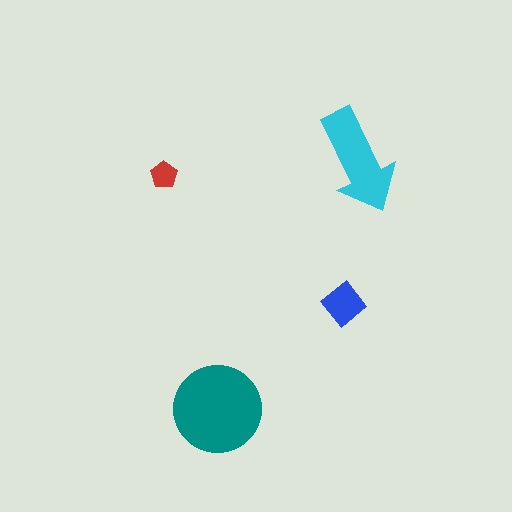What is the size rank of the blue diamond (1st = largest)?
3rd.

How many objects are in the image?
There are 4 objects in the image.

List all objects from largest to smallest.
The teal circle, the cyan arrow, the blue diamond, the red pentagon.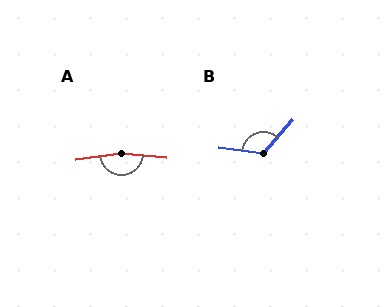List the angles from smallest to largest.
B (124°), A (168°).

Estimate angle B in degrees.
Approximately 124 degrees.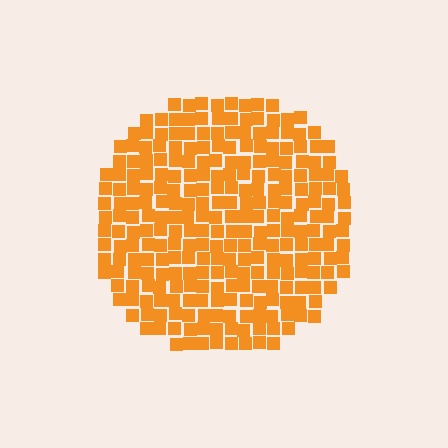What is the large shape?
The large shape is a circle.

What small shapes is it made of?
It is made of small squares.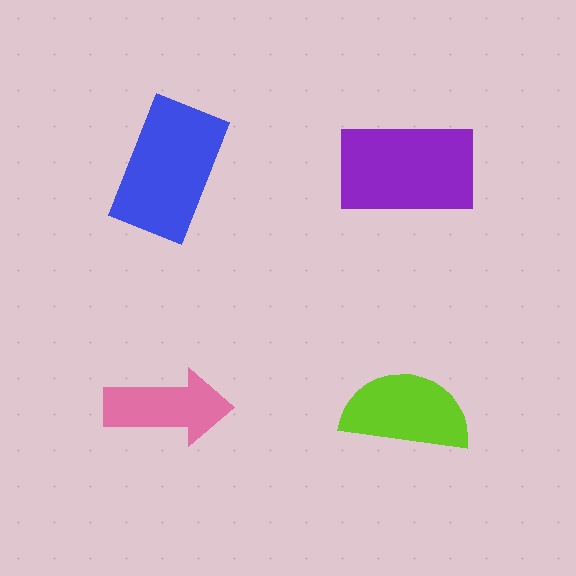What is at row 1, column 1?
A blue rectangle.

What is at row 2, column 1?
A pink arrow.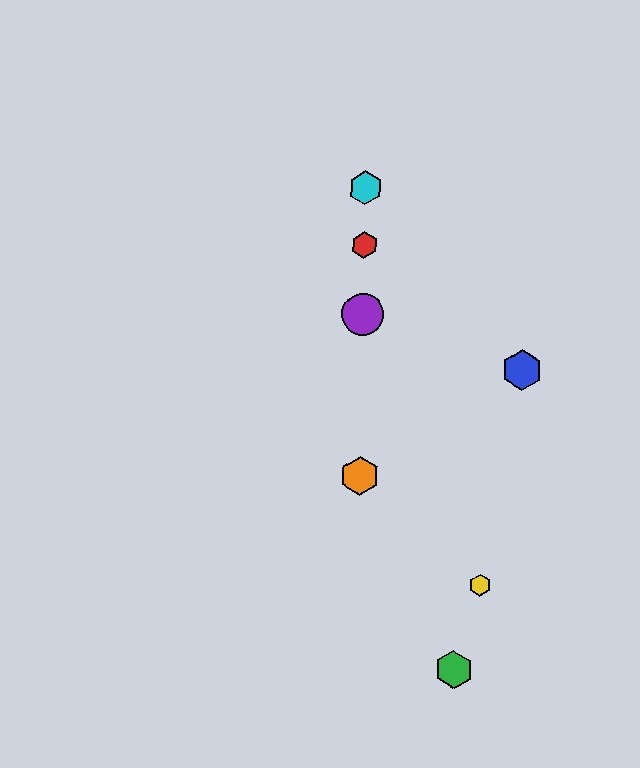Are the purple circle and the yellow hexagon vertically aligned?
No, the purple circle is at x≈363 and the yellow hexagon is at x≈480.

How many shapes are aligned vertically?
4 shapes (the red hexagon, the purple circle, the orange hexagon, the cyan hexagon) are aligned vertically.